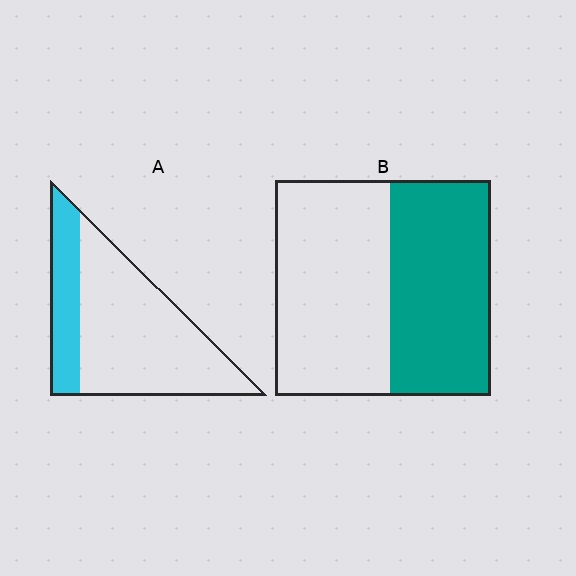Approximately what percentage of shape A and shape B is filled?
A is approximately 25% and B is approximately 45%.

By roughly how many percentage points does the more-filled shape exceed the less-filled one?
By roughly 20 percentage points (B over A).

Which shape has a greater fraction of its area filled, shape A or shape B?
Shape B.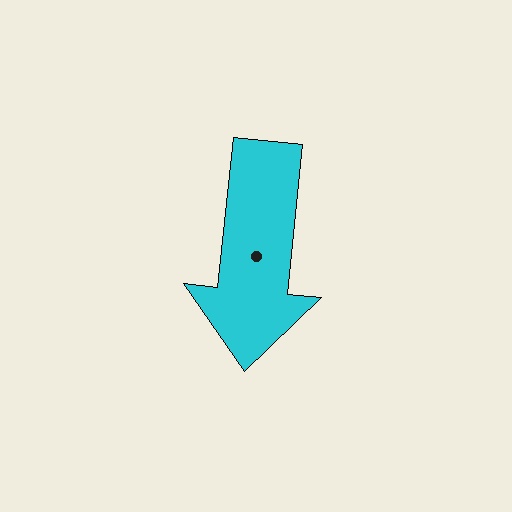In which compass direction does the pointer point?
South.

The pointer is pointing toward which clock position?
Roughly 6 o'clock.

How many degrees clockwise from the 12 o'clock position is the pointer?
Approximately 186 degrees.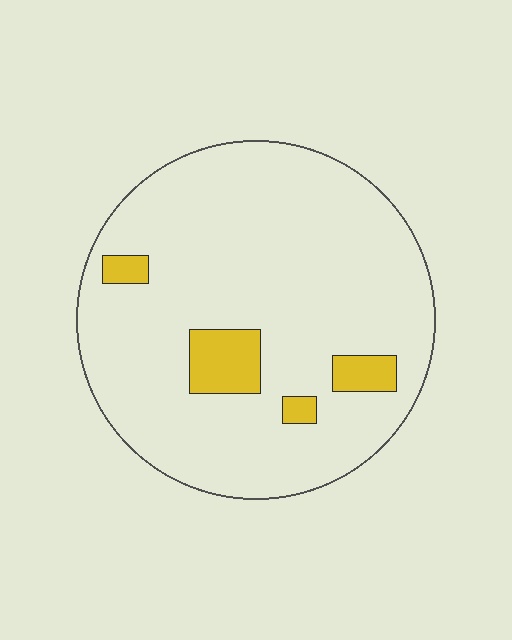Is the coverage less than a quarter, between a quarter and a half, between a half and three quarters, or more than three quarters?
Less than a quarter.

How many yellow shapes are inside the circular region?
4.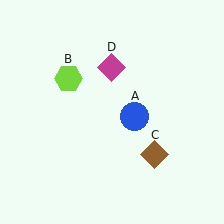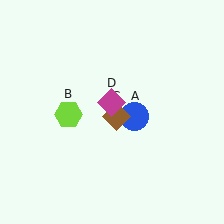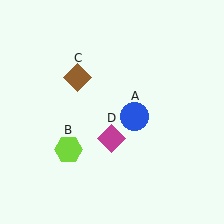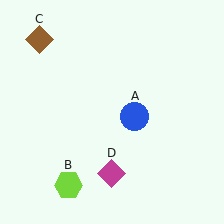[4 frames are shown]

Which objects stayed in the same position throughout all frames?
Blue circle (object A) remained stationary.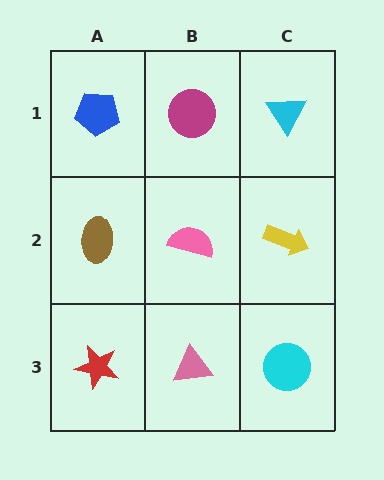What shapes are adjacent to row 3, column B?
A pink semicircle (row 2, column B), a red star (row 3, column A), a cyan circle (row 3, column C).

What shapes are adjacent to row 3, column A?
A brown ellipse (row 2, column A), a pink triangle (row 3, column B).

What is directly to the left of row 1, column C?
A magenta circle.